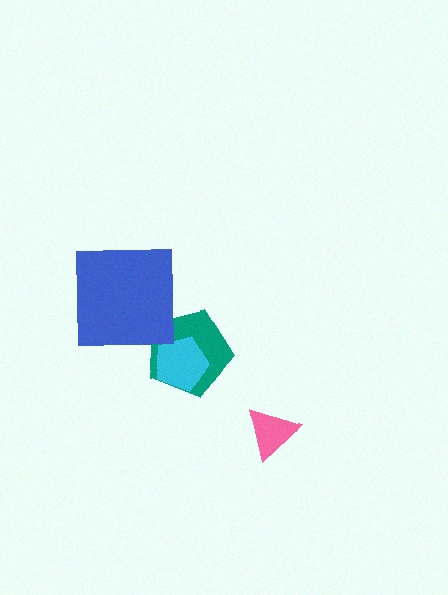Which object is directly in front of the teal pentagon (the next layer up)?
The cyan pentagon is directly in front of the teal pentagon.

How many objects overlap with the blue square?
1 object overlaps with the blue square.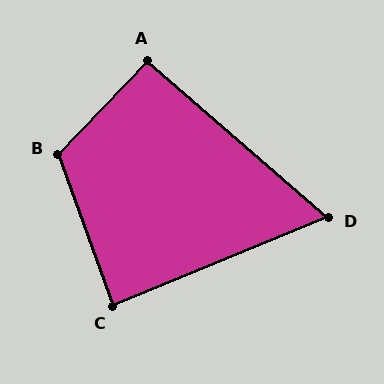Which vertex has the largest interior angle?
B, at approximately 117 degrees.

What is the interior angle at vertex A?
Approximately 92 degrees (approximately right).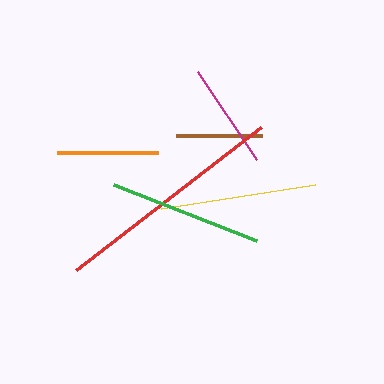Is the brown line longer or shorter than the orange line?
The orange line is longer than the brown line.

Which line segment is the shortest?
The brown line is the shortest at approximately 87 pixels.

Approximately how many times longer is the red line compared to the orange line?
The red line is approximately 2.3 times the length of the orange line.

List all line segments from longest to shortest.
From longest to shortest: red, yellow, green, magenta, orange, brown.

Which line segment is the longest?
The red line is the longest at approximately 233 pixels.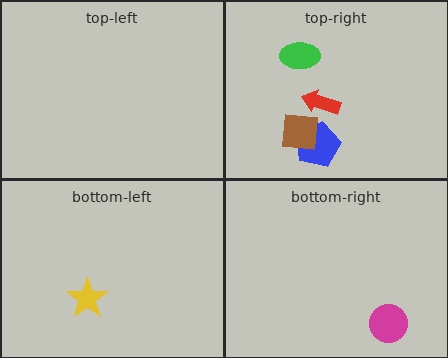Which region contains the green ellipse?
The top-right region.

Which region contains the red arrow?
The top-right region.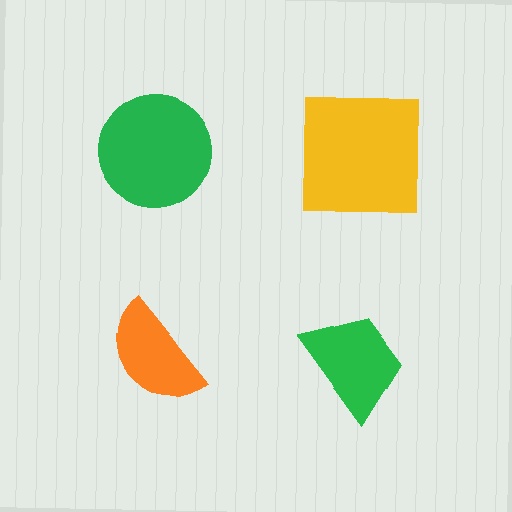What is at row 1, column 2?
A yellow square.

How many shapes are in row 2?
2 shapes.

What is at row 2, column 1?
An orange semicircle.